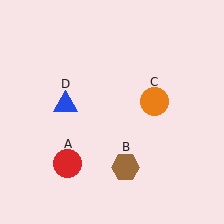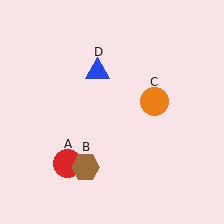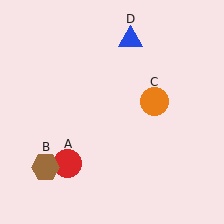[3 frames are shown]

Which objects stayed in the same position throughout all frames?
Red circle (object A) and orange circle (object C) remained stationary.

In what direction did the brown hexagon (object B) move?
The brown hexagon (object B) moved left.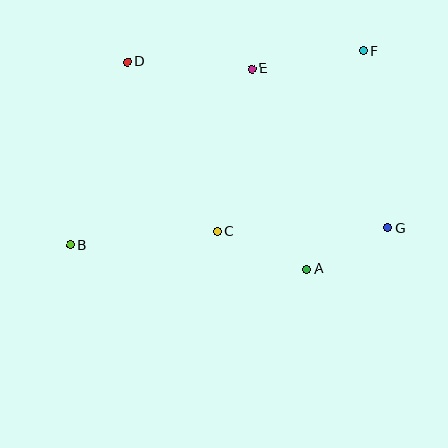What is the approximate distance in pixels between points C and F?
The distance between C and F is approximately 232 pixels.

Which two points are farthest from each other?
Points B and F are farthest from each other.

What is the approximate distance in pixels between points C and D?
The distance between C and D is approximately 192 pixels.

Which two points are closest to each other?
Points A and G are closest to each other.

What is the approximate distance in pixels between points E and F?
The distance between E and F is approximately 113 pixels.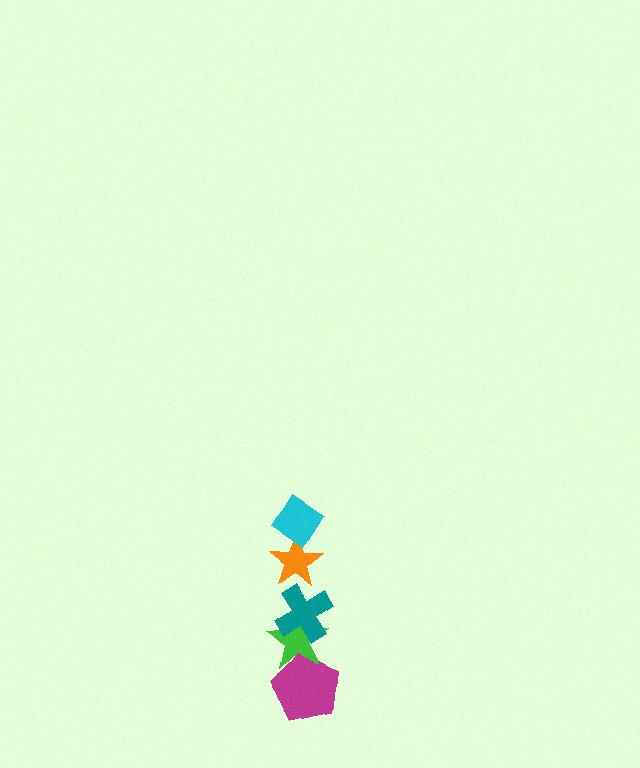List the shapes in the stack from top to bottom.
From top to bottom: the cyan diamond, the orange star, the teal cross, the green star, the magenta pentagon.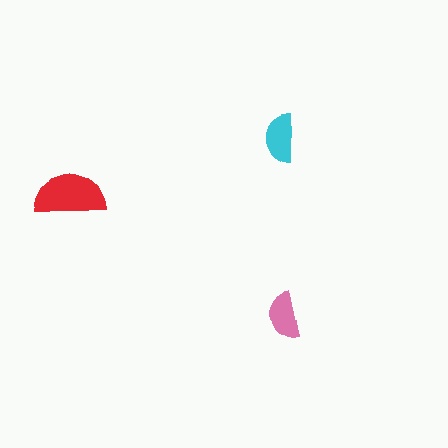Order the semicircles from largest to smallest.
the red one, the cyan one, the pink one.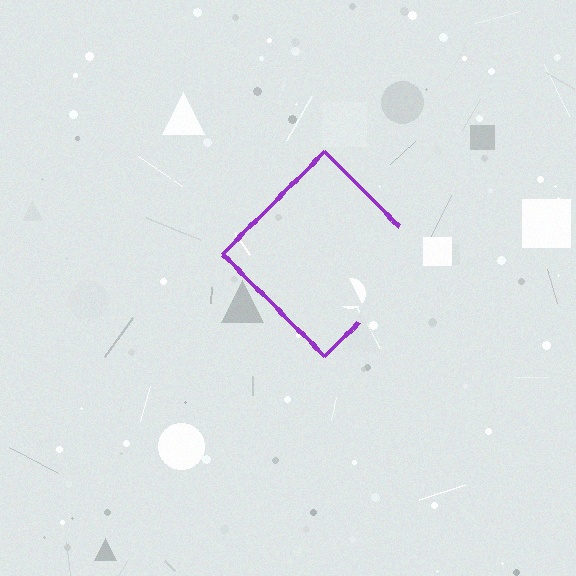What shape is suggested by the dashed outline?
The dashed outline suggests a diamond.